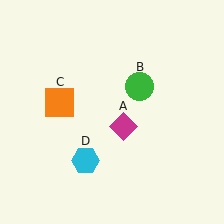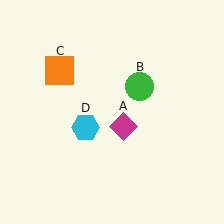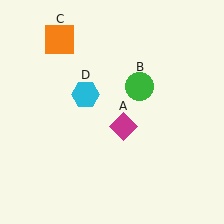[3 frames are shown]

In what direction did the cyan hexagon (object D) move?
The cyan hexagon (object D) moved up.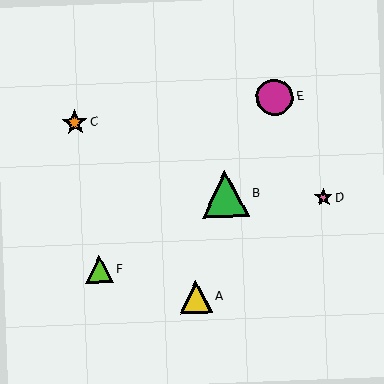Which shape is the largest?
The green triangle (labeled B) is the largest.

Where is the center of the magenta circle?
The center of the magenta circle is at (275, 97).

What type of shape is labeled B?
Shape B is a green triangle.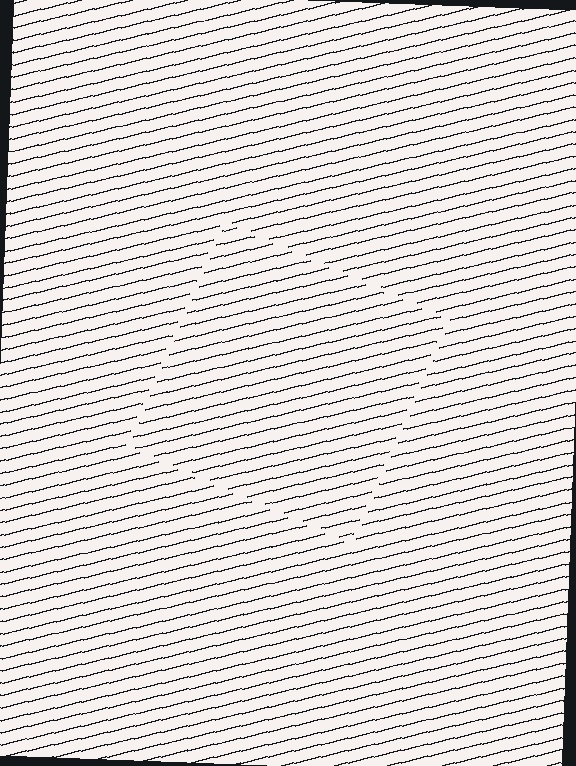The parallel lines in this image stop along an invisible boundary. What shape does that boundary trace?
An illusory square. The interior of the shape contains the same grating, shifted by half a period — the contour is defined by the phase discontinuity where line-ends from the inner and outer gratings abut.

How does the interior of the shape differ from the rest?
The interior of the shape contains the same grating, shifted by half a period — the contour is defined by the phase discontinuity where line-ends from the inner and outer gratings abut.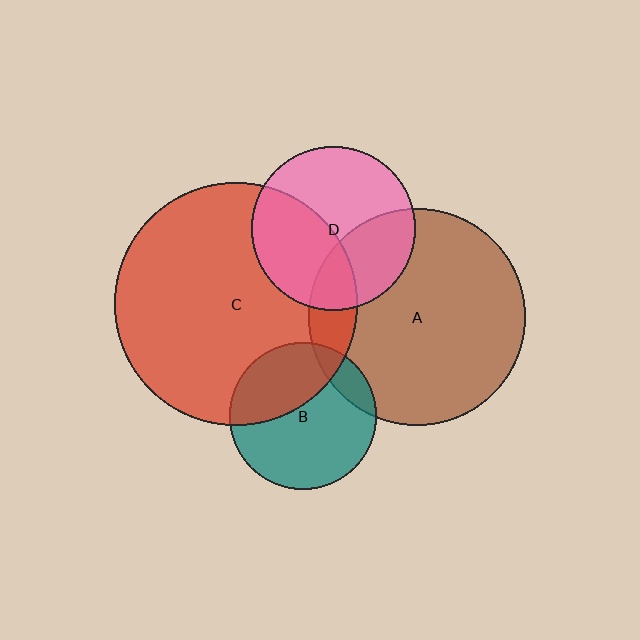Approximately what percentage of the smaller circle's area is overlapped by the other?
Approximately 35%.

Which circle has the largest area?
Circle C (red).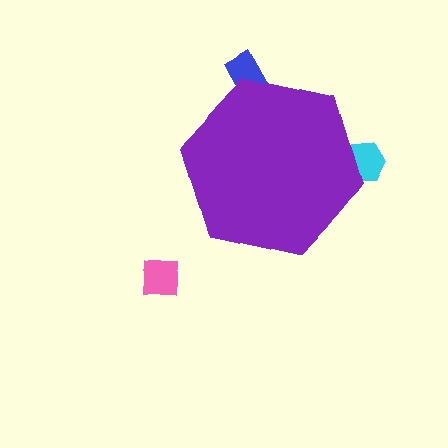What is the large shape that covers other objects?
A purple hexagon.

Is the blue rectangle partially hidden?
Yes, the blue rectangle is partially hidden behind the purple hexagon.